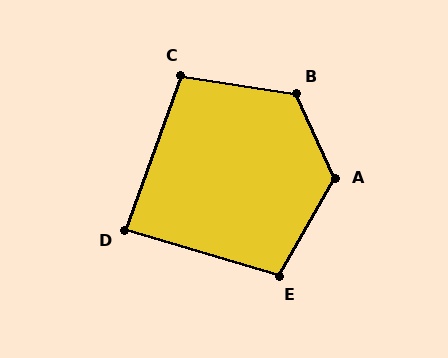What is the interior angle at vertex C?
Approximately 101 degrees (obtuse).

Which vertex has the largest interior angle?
A, at approximately 125 degrees.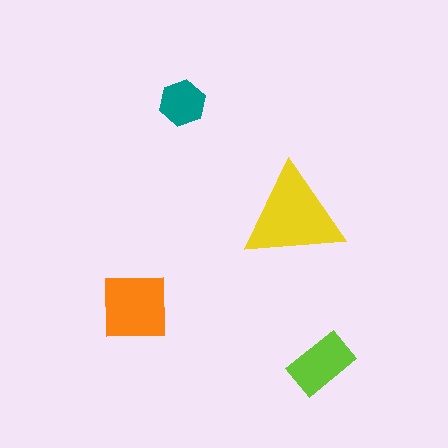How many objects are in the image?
There are 4 objects in the image.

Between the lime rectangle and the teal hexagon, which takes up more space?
The lime rectangle.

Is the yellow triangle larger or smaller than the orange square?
Larger.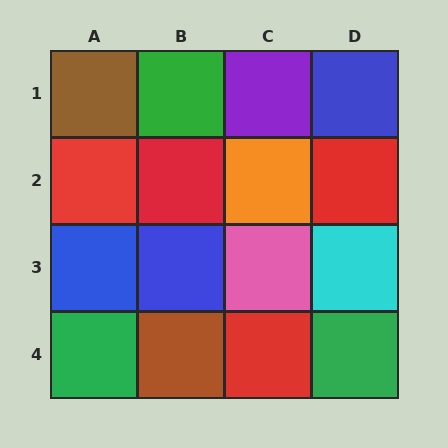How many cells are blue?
3 cells are blue.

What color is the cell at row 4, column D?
Green.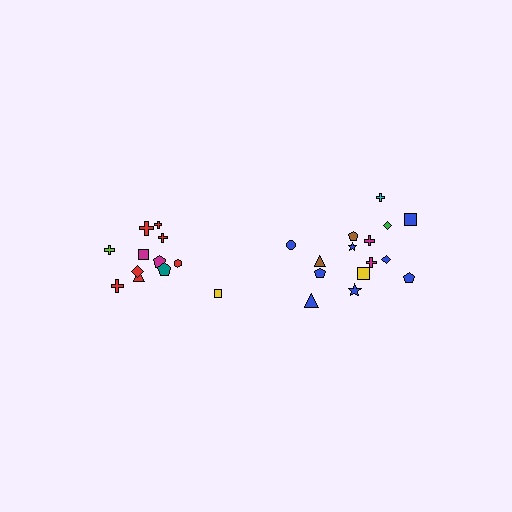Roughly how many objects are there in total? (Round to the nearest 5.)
Roughly 25 objects in total.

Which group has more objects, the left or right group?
The right group.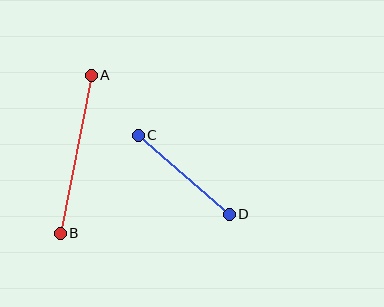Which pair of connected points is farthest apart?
Points A and B are farthest apart.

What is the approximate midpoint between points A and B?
The midpoint is at approximately (76, 154) pixels.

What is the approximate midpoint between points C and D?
The midpoint is at approximately (184, 175) pixels.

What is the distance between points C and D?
The distance is approximately 121 pixels.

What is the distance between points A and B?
The distance is approximately 161 pixels.